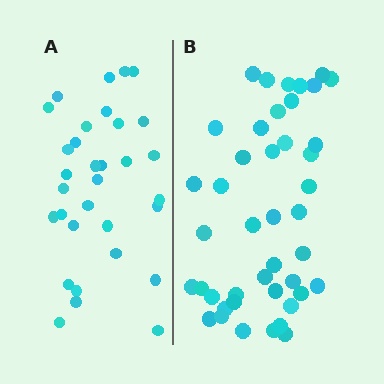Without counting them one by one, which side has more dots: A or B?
Region B (the right region) has more dots.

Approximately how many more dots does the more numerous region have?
Region B has roughly 12 or so more dots than region A.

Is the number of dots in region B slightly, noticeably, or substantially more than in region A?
Region B has noticeably more, but not dramatically so. The ratio is roughly 1.3 to 1.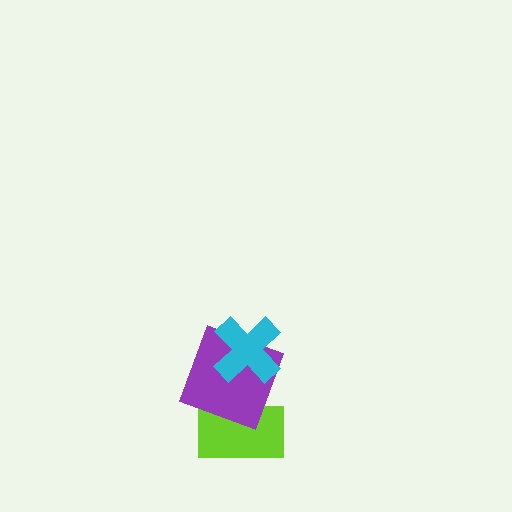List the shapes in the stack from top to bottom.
From top to bottom: the cyan cross, the purple square, the lime rectangle.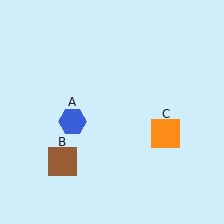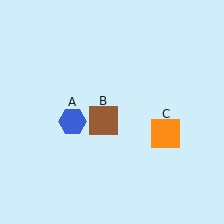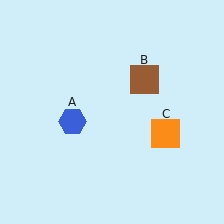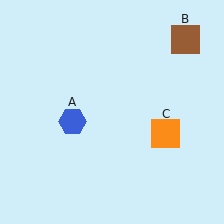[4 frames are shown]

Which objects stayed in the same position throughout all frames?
Blue hexagon (object A) and orange square (object C) remained stationary.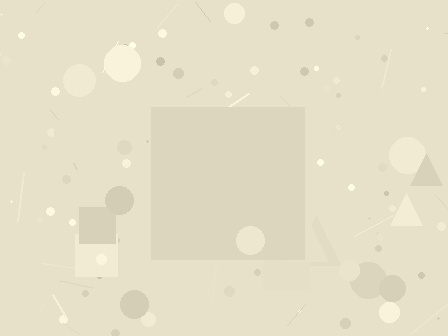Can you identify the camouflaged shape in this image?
The camouflaged shape is a square.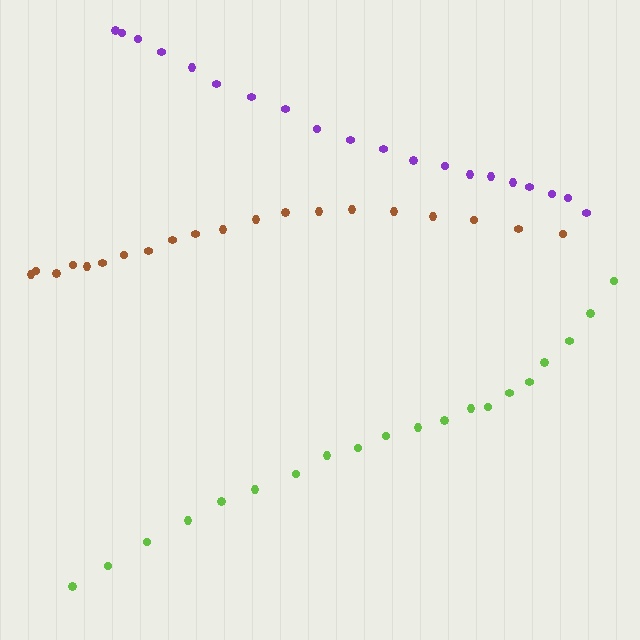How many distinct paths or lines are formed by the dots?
There are 3 distinct paths.